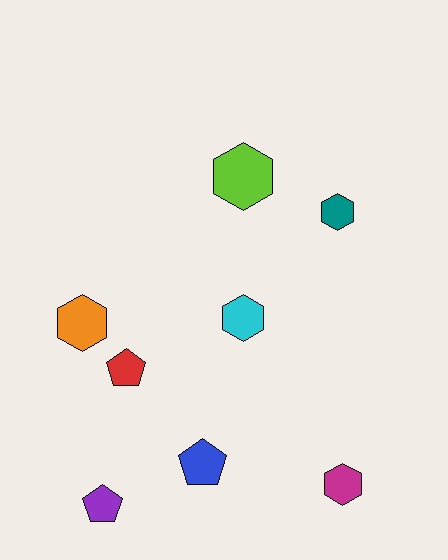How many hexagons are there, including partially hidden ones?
There are 5 hexagons.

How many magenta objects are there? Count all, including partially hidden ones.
There is 1 magenta object.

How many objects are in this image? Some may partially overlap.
There are 8 objects.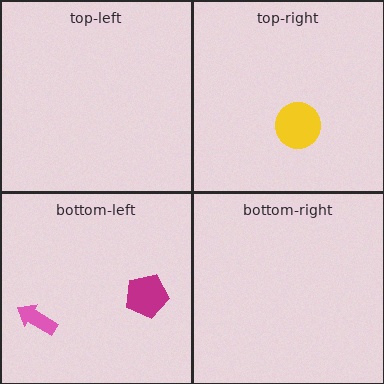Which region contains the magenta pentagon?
The bottom-left region.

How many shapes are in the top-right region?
1.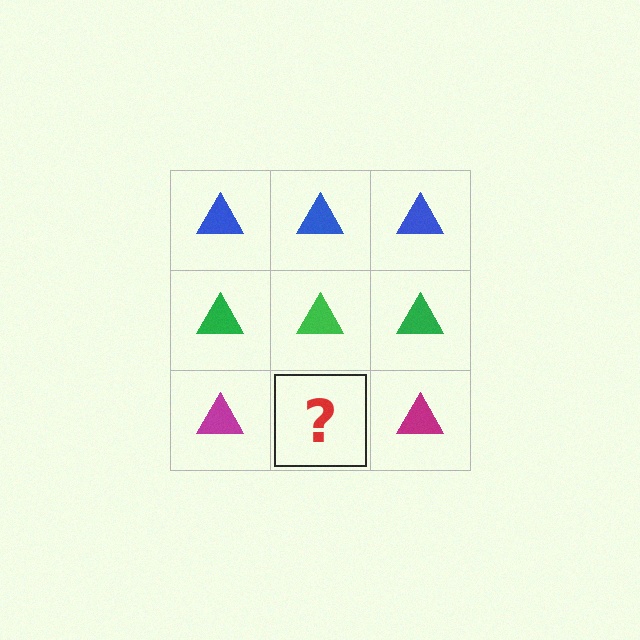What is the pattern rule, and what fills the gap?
The rule is that each row has a consistent color. The gap should be filled with a magenta triangle.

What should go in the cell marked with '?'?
The missing cell should contain a magenta triangle.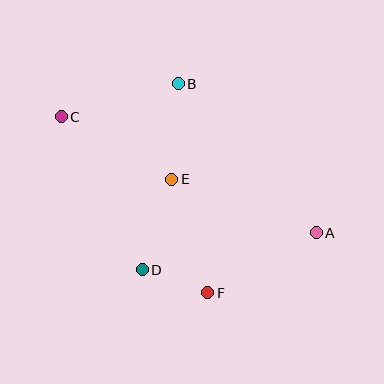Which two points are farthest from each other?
Points A and C are farthest from each other.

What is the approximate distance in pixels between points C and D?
The distance between C and D is approximately 173 pixels.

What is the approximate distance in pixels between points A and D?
The distance between A and D is approximately 178 pixels.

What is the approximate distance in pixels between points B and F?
The distance between B and F is approximately 211 pixels.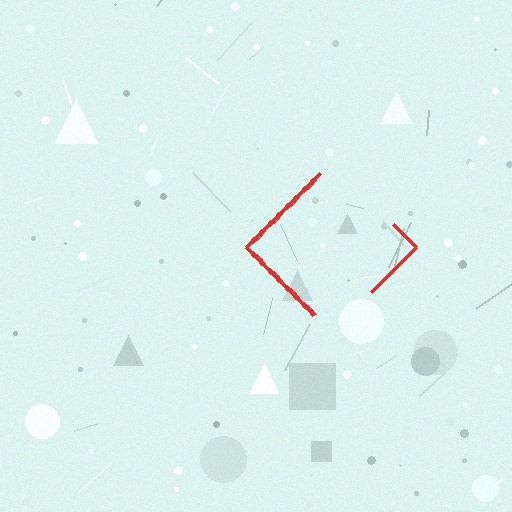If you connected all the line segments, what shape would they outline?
They would outline a diamond.